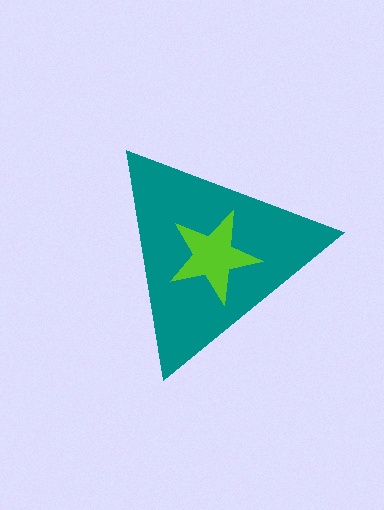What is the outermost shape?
The teal triangle.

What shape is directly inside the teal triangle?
The lime star.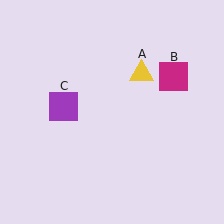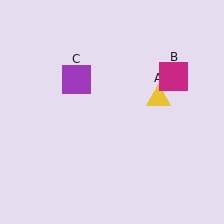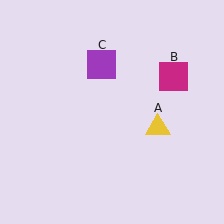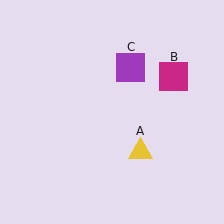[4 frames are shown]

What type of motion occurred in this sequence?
The yellow triangle (object A), purple square (object C) rotated clockwise around the center of the scene.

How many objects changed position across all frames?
2 objects changed position: yellow triangle (object A), purple square (object C).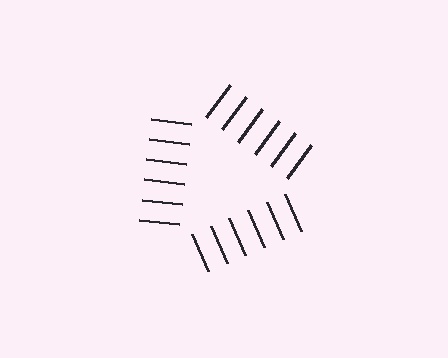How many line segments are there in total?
18 — 6 along each of the 3 edges.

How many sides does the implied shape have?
3 sides — the line-ends trace a triangle.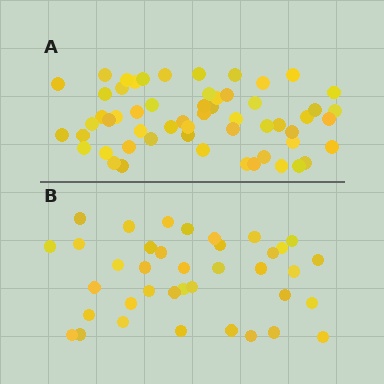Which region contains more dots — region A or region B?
Region A (the top region) has more dots.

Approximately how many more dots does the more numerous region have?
Region A has approximately 20 more dots than region B.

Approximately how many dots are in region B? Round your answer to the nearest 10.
About 40 dots. (The exact count is 38, which rounds to 40.)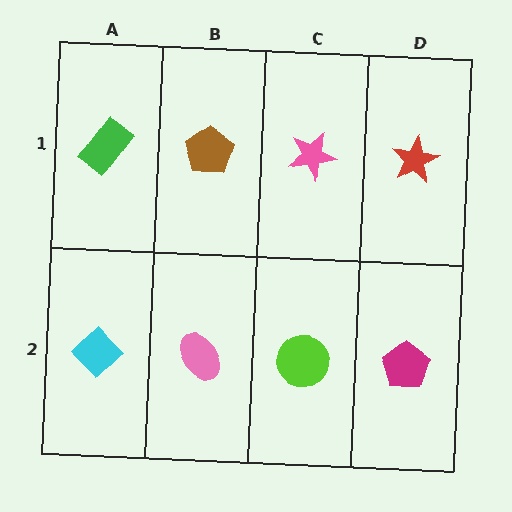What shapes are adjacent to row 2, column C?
A pink star (row 1, column C), a pink ellipse (row 2, column B), a magenta pentagon (row 2, column D).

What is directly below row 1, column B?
A pink ellipse.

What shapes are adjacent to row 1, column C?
A lime circle (row 2, column C), a brown pentagon (row 1, column B), a red star (row 1, column D).